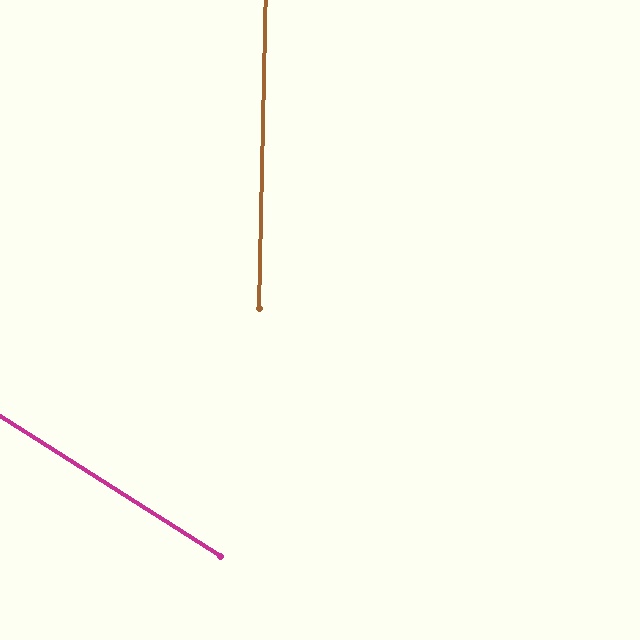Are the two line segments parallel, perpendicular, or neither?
Neither parallel nor perpendicular — they differ by about 59°.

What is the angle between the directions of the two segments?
Approximately 59 degrees.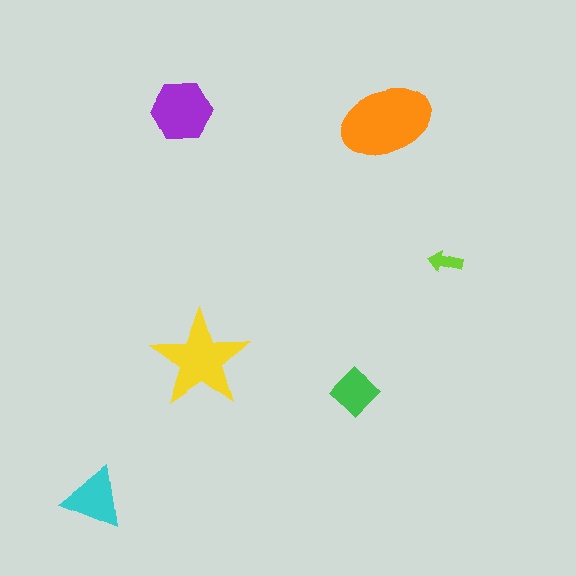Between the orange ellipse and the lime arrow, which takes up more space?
The orange ellipse.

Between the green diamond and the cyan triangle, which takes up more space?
The cyan triangle.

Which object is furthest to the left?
The cyan triangle is leftmost.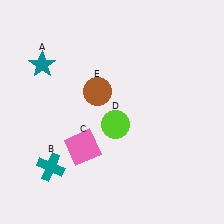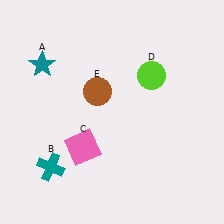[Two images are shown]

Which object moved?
The lime circle (D) moved up.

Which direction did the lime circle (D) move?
The lime circle (D) moved up.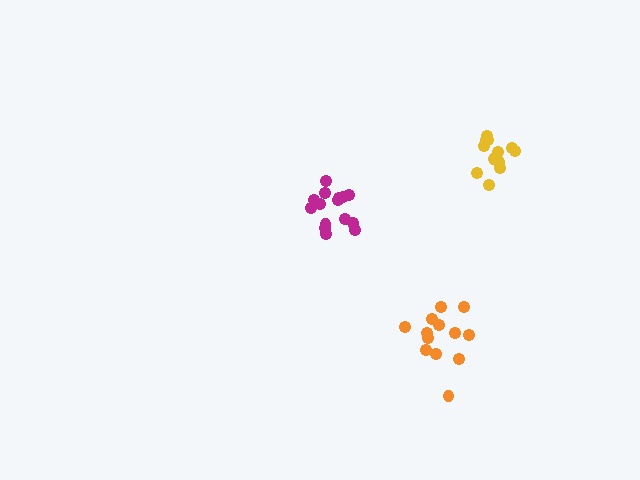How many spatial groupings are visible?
There are 3 spatial groupings.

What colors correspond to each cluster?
The clusters are colored: yellow, orange, magenta.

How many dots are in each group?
Group 1: 12 dots, Group 2: 13 dots, Group 3: 15 dots (40 total).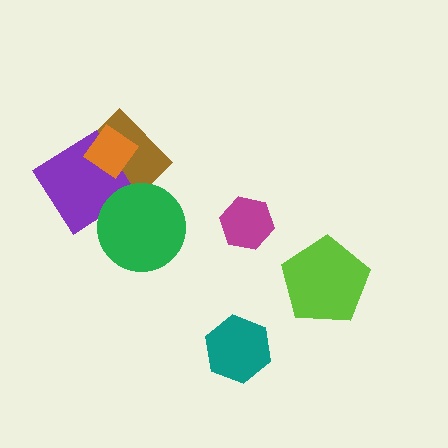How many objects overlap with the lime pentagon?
0 objects overlap with the lime pentagon.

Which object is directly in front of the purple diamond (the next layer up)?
The orange diamond is directly in front of the purple diamond.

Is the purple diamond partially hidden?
Yes, it is partially covered by another shape.